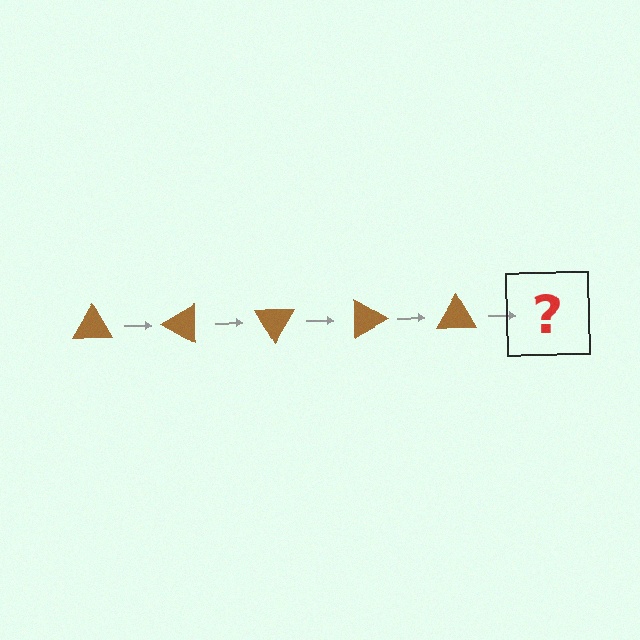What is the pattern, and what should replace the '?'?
The pattern is that the triangle rotates 30 degrees each step. The '?' should be a brown triangle rotated 150 degrees.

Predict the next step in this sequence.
The next step is a brown triangle rotated 150 degrees.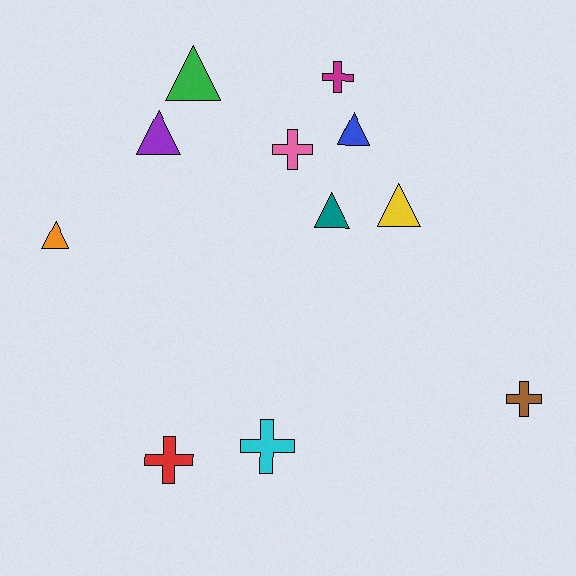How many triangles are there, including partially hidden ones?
There are 6 triangles.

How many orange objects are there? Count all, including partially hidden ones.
There is 1 orange object.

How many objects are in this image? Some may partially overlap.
There are 11 objects.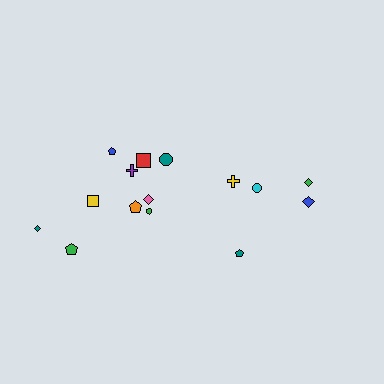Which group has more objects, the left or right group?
The left group.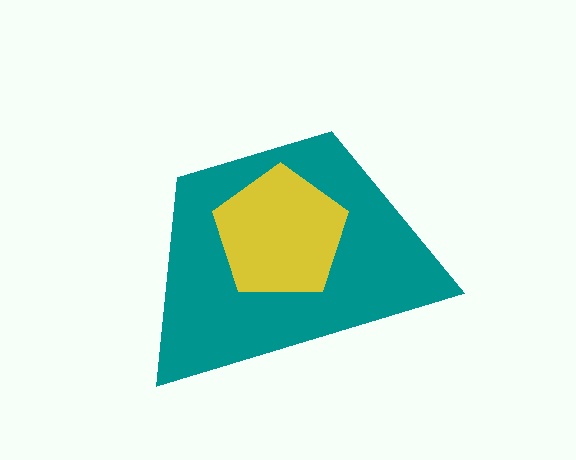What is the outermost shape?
The teal trapezoid.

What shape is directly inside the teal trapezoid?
The yellow pentagon.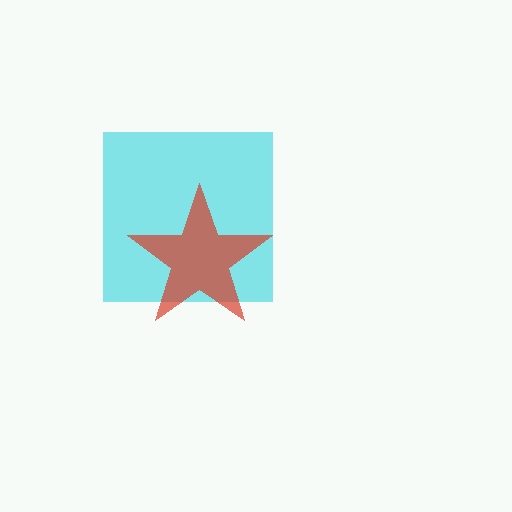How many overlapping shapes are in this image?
There are 2 overlapping shapes in the image.